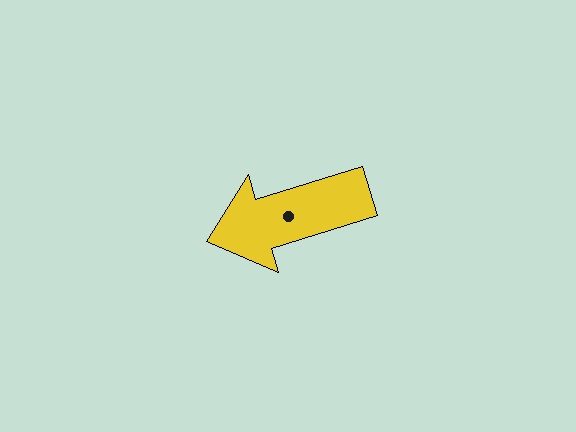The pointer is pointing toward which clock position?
Roughly 8 o'clock.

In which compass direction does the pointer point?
West.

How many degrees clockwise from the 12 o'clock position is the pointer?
Approximately 253 degrees.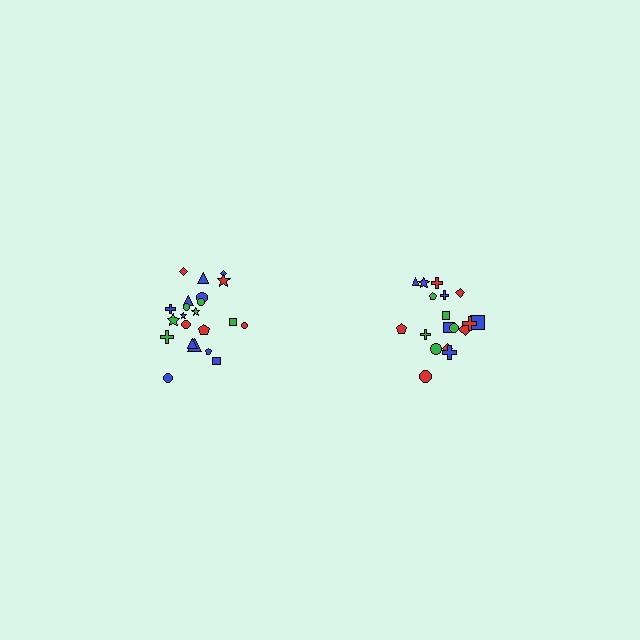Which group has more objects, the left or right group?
The left group.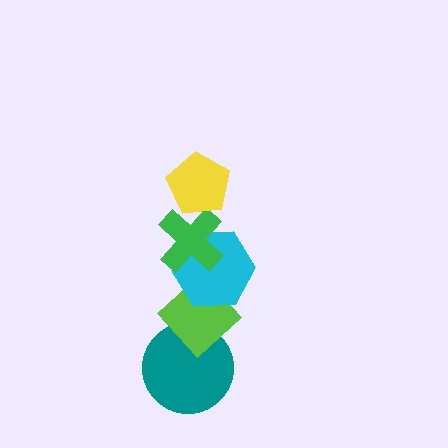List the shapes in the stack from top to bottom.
From top to bottom: the yellow pentagon, the green cross, the cyan hexagon, the lime diamond, the teal circle.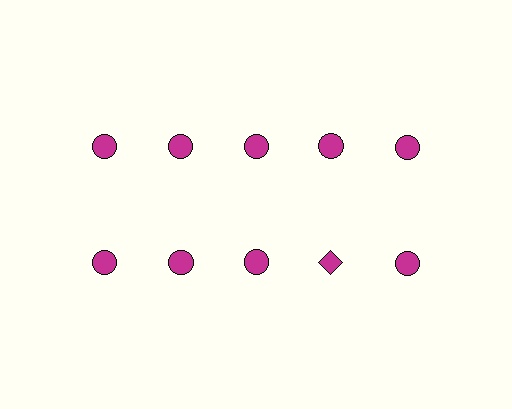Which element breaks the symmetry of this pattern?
The magenta diamond in the second row, second from right column breaks the symmetry. All other shapes are magenta circles.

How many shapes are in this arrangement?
There are 10 shapes arranged in a grid pattern.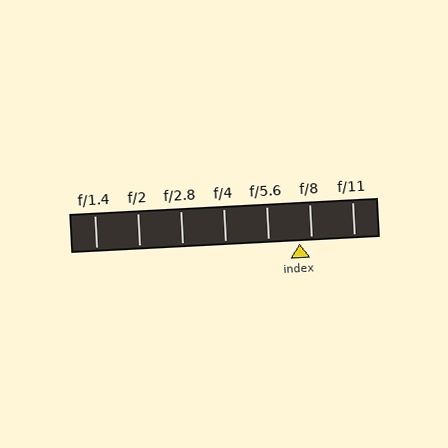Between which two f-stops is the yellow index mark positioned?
The index mark is between f/5.6 and f/8.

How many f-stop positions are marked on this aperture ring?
There are 7 f-stop positions marked.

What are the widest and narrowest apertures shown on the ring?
The widest aperture shown is f/1.4 and the narrowest is f/11.